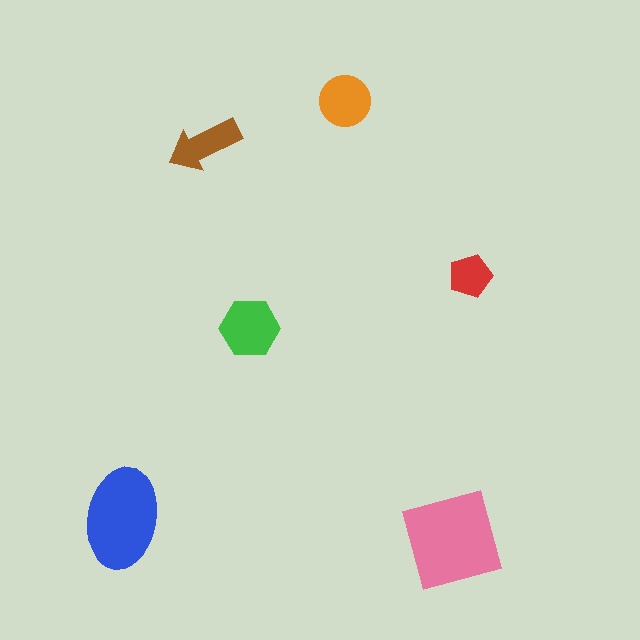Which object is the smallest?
The red pentagon.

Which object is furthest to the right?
The red pentagon is rightmost.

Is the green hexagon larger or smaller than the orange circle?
Larger.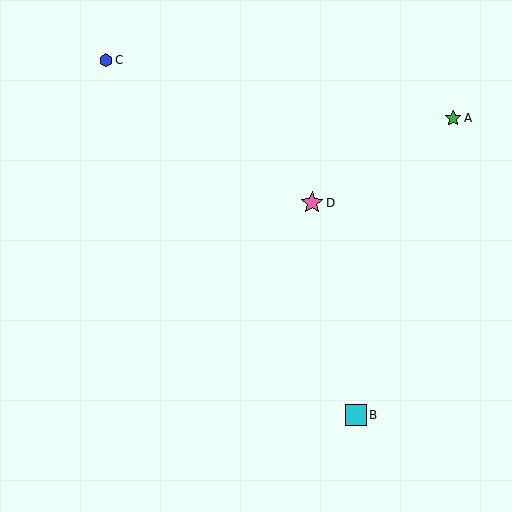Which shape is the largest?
The pink star (labeled D) is the largest.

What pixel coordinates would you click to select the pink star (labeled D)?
Click at (312, 203) to select the pink star D.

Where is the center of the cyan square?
The center of the cyan square is at (356, 415).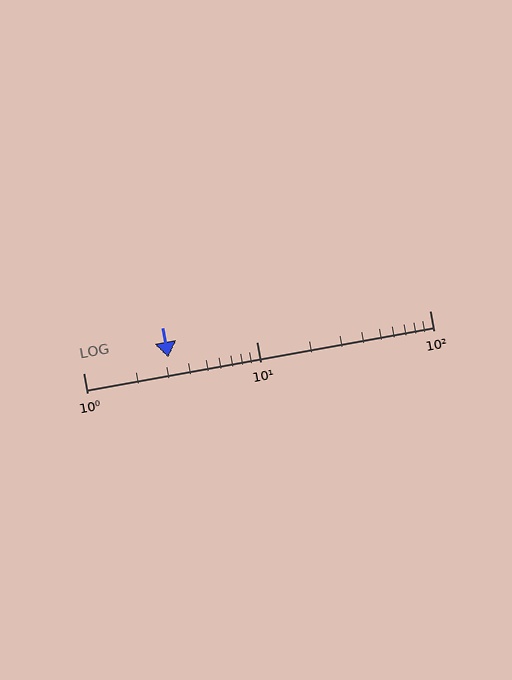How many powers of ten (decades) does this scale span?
The scale spans 2 decades, from 1 to 100.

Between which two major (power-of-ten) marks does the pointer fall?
The pointer is between 1 and 10.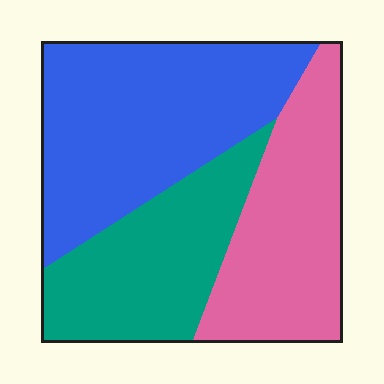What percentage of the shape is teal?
Teal takes up about one quarter (1/4) of the shape.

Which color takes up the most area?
Blue, at roughly 40%.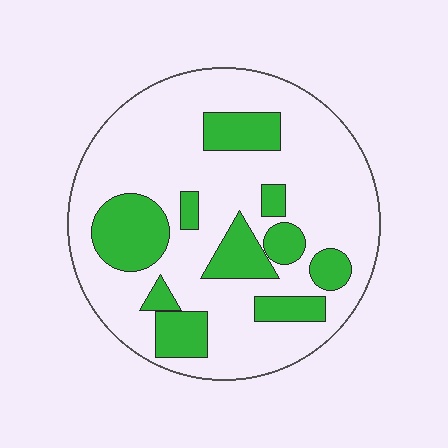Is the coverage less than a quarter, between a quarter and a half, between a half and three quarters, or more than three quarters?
Between a quarter and a half.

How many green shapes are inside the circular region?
10.